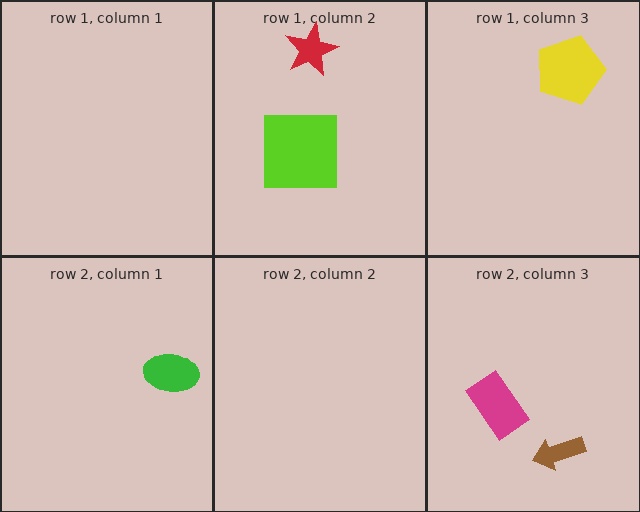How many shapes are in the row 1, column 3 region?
1.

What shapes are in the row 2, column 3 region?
The brown arrow, the magenta rectangle.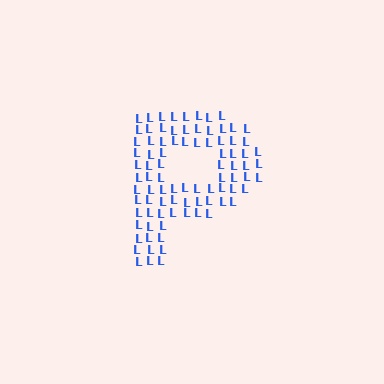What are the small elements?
The small elements are letter L's.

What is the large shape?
The large shape is the letter P.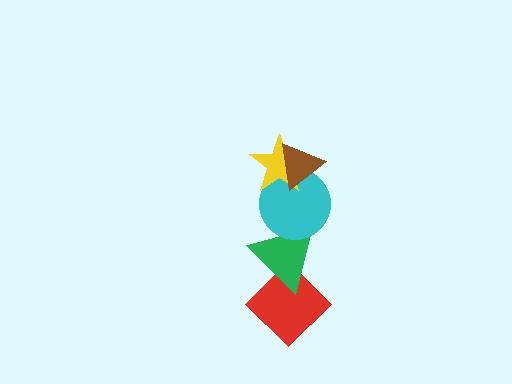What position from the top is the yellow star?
The yellow star is 2nd from the top.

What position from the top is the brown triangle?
The brown triangle is 1st from the top.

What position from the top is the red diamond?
The red diamond is 5th from the top.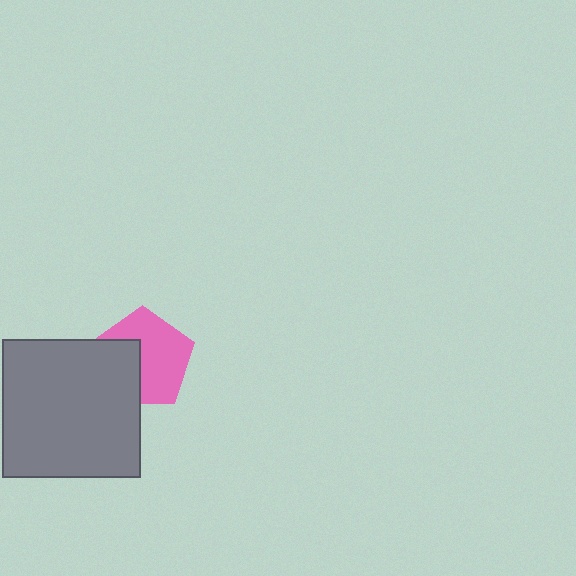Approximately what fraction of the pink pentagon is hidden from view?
Roughly 37% of the pink pentagon is hidden behind the gray square.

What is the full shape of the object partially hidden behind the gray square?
The partially hidden object is a pink pentagon.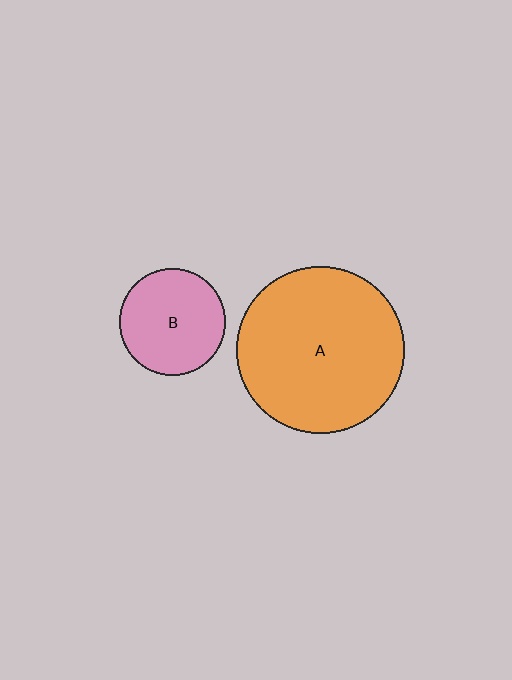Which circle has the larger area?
Circle A (orange).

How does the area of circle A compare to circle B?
Approximately 2.5 times.